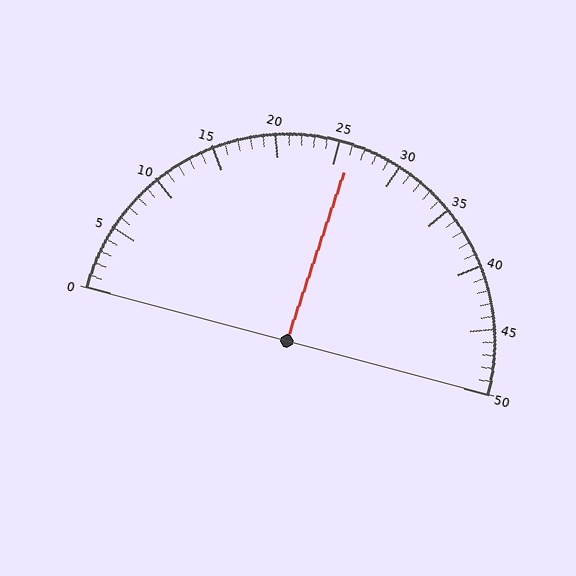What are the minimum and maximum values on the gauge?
The gauge ranges from 0 to 50.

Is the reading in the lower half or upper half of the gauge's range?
The reading is in the upper half of the range (0 to 50).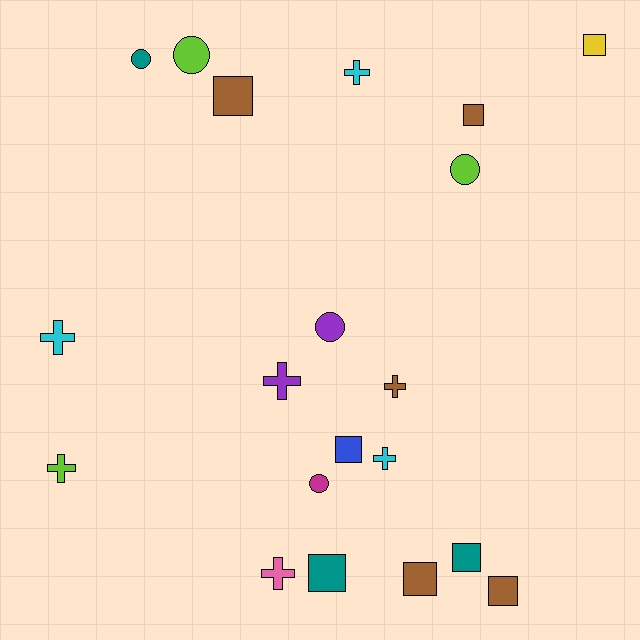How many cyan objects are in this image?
There are 3 cyan objects.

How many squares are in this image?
There are 8 squares.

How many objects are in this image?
There are 20 objects.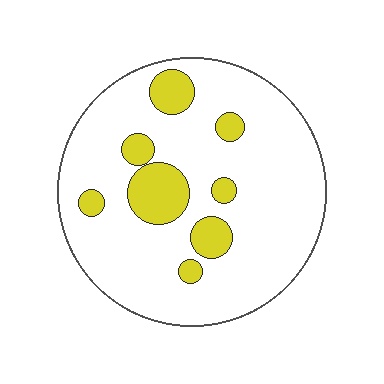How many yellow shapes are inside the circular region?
8.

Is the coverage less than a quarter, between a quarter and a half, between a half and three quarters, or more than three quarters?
Less than a quarter.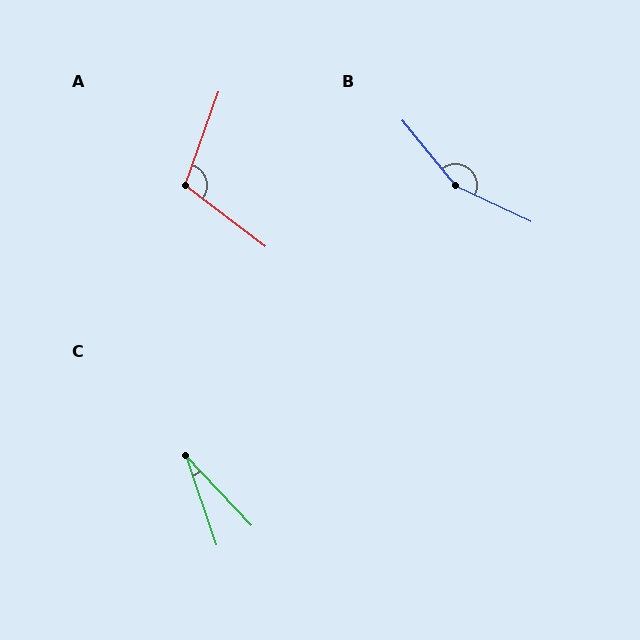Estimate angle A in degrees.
Approximately 108 degrees.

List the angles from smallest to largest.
C (25°), A (108°), B (154°).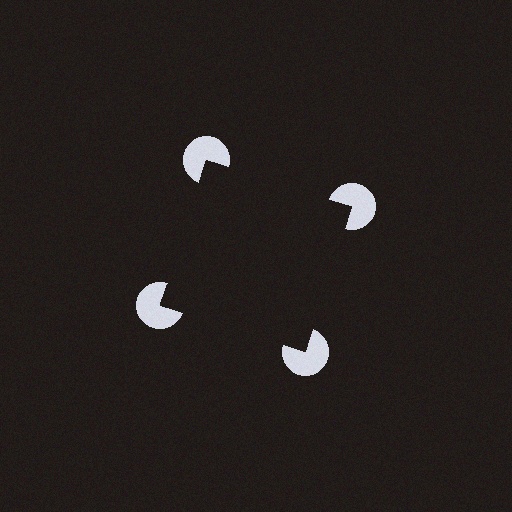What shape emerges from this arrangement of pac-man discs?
An illusory square — its edges are inferred from the aligned wedge cuts in the pac-man discs, not physically drawn.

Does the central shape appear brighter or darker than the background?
It typically appears slightly darker than the background, even though no actual brightness change is drawn.